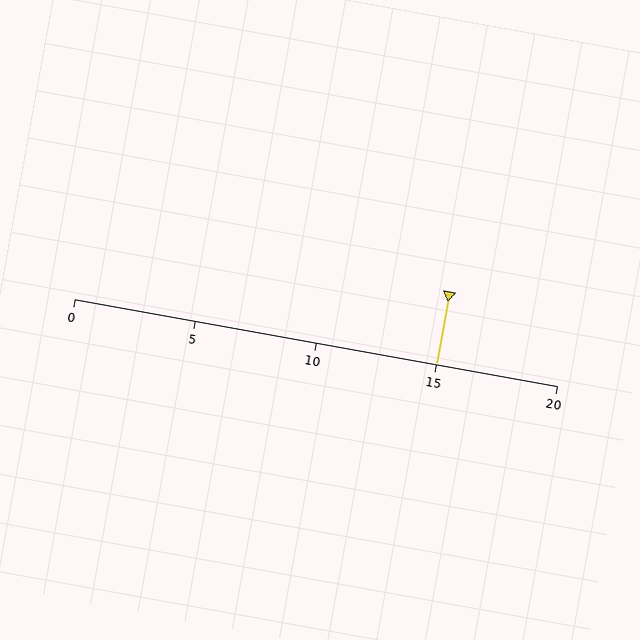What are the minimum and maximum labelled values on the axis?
The axis runs from 0 to 20.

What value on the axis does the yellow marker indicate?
The marker indicates approximately 15.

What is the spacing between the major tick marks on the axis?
The major ticks are spaced 5 apart.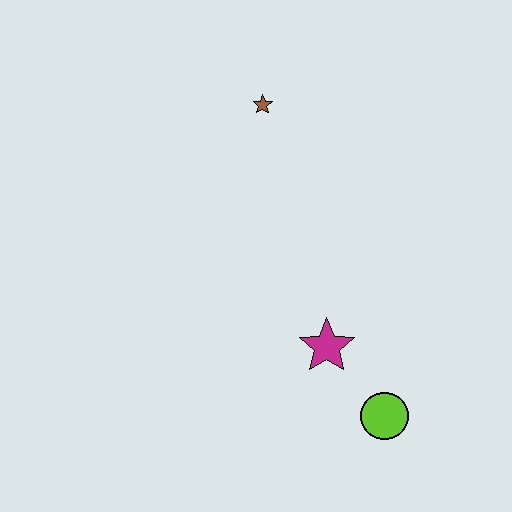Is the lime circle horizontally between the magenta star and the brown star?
No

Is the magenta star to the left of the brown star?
No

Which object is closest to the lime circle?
The magenta star is closest to the lime circle.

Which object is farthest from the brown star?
The lime circle is farthest from the brown star.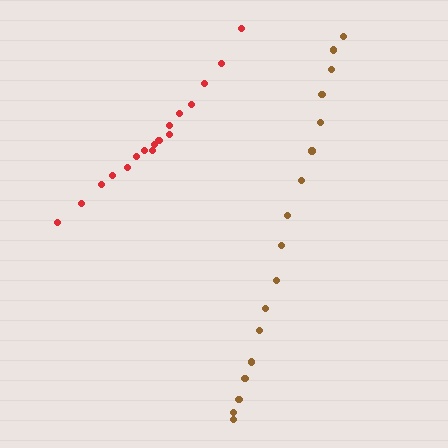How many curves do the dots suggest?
There are 2 distinct paths.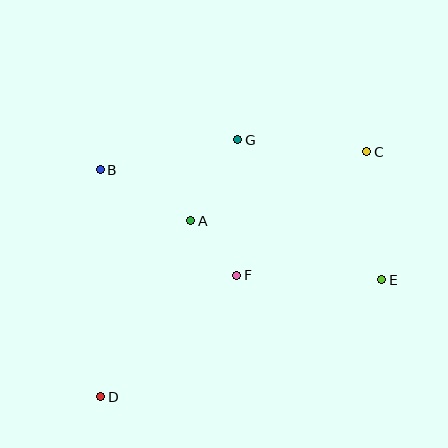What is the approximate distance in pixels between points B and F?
The distance between B and F is approximately 173 pixels.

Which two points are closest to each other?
Points A and F are closest to each other.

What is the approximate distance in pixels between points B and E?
The distance between B and E is approximately 302 pixels.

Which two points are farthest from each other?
Points C and D are farthest from each other.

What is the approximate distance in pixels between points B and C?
The distance between B and C is approximately 267 pixels.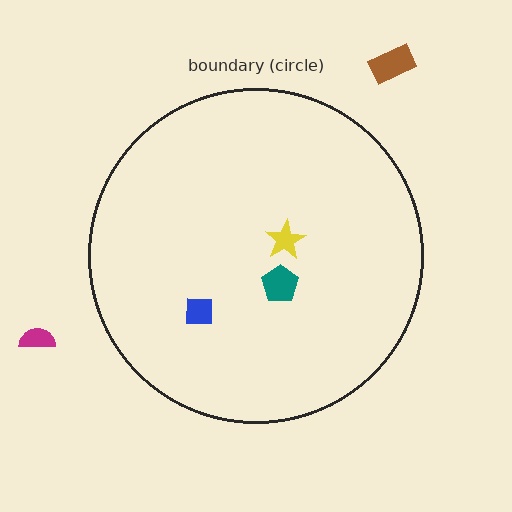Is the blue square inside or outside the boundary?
Inside.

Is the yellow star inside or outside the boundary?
Inside.